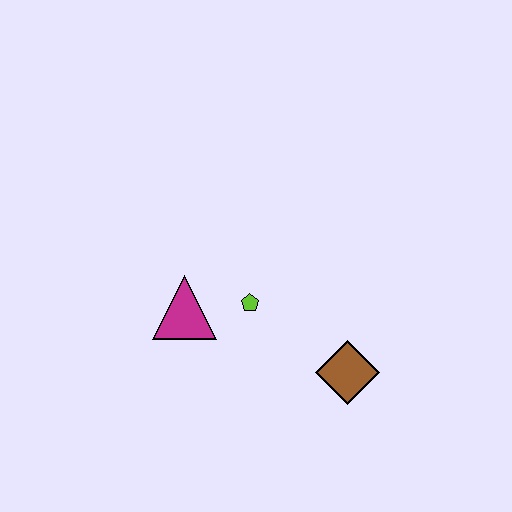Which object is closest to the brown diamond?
The lime pentagon is closest to the brown diamond.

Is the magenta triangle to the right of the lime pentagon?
No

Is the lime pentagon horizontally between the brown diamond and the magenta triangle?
Yes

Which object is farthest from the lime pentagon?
The brown diamond is farthest from the lime pentagon.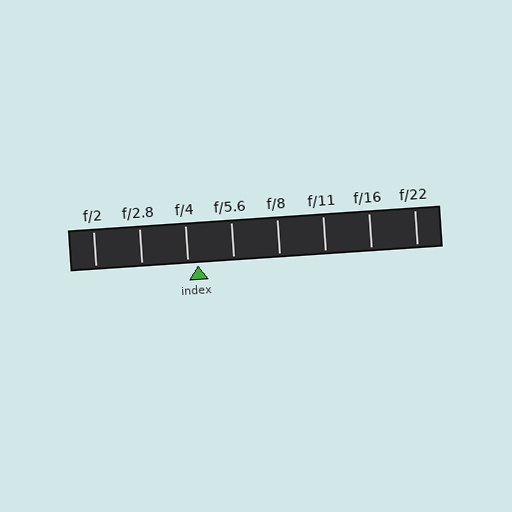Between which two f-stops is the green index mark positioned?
The index mark is between f/4 and f/5.6.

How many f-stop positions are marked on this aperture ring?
There are 8 f-stop positions marked.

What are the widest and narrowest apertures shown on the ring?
The widest aperture shown is f/2 and the narrowest is f/22.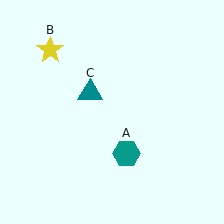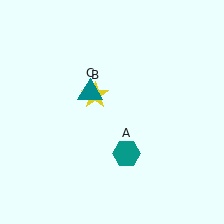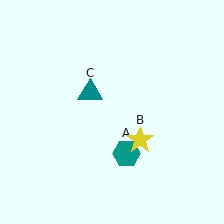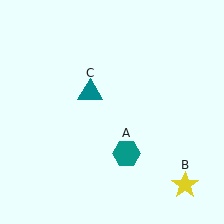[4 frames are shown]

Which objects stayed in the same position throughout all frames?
Teal hexagon (object A) and teal triangle (object C) remained stationary.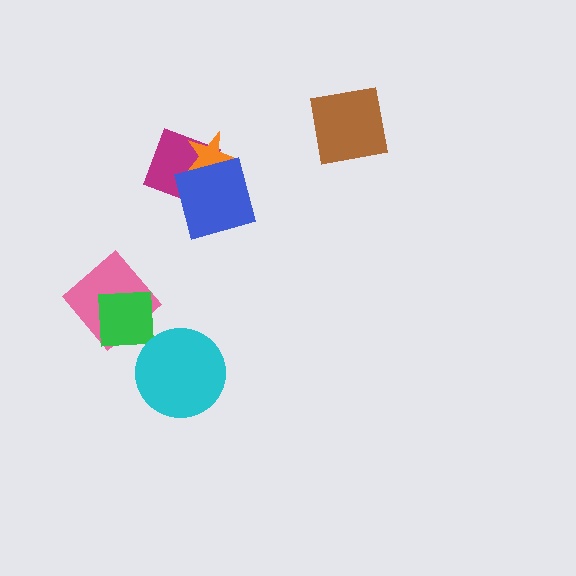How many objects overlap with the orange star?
2 objects overlap with the orange star.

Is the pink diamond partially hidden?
Yes, it is partially covered by another shape.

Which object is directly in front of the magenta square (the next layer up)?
The orange star is directly in front of the magenta square.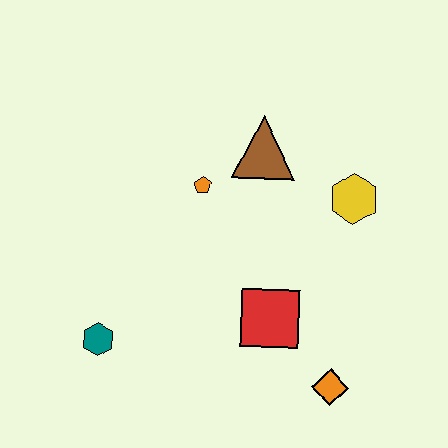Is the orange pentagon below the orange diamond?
No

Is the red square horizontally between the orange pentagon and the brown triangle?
No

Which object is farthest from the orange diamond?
The brown triangle is farthest from the orange diamond.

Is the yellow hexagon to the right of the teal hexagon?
Yes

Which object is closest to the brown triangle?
The orange pentagon is closest to the brown triangle.